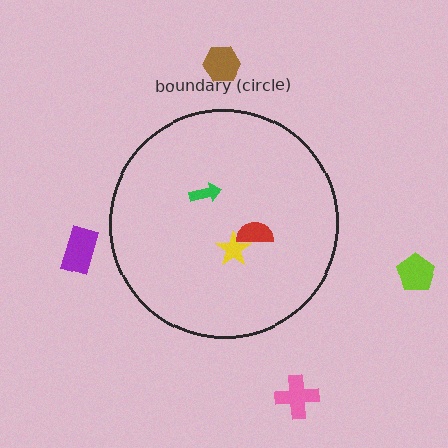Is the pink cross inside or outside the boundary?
Outside.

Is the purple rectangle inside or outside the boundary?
Outside.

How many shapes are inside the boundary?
3 inside, 4 outside.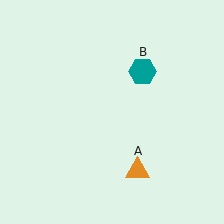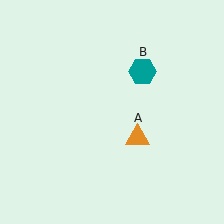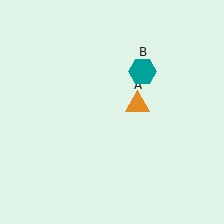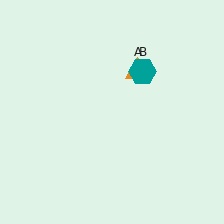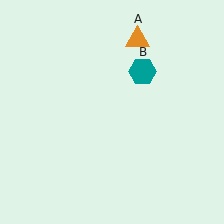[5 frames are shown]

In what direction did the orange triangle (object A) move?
The orange triangle (object A) moved up.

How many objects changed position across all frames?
1 object changed position: orange triangle (object A).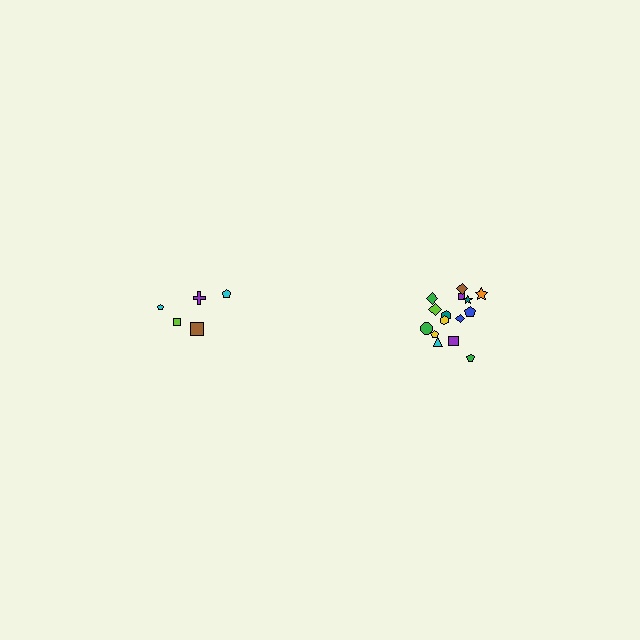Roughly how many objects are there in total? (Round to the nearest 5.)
Roughly 20 objects in total.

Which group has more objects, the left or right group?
The right group.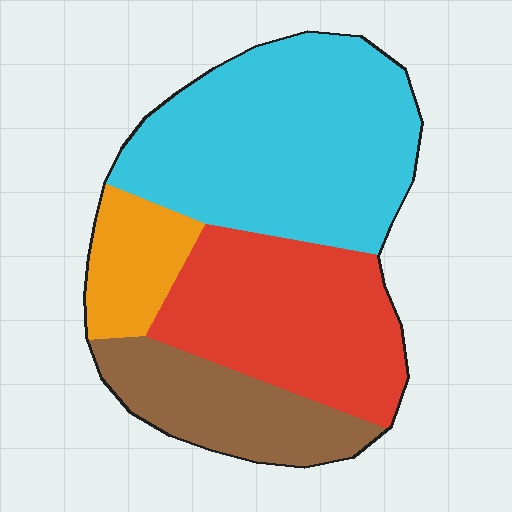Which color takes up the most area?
Cyan, at roughly 40%.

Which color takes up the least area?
Orange, at roughly 10%.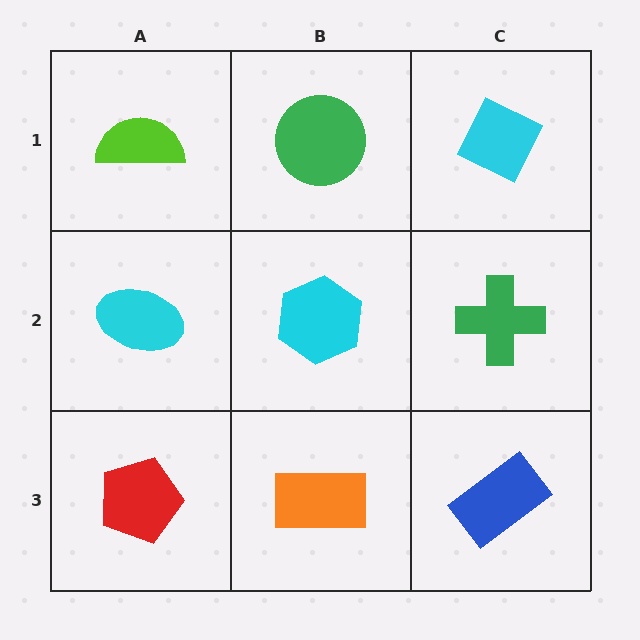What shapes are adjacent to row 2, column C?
A cyan diamond (row 1, column C), a blue rectangle (row 3, column C), a cyan hexagon (row 2, column B).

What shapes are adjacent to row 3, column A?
A cyan ellipse (row 2, column A), an orange rectangle (row 3, column B).